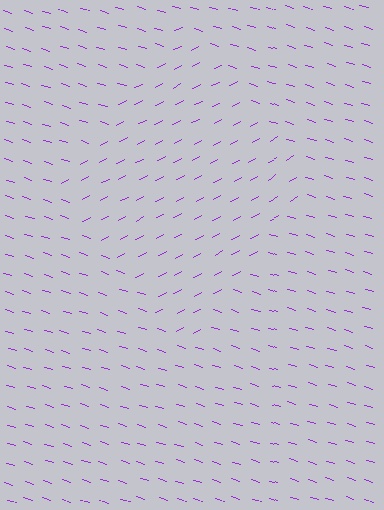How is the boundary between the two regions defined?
The boundary is defined purely by a change in line orientation (approximately 45 degrees difference). All lines are the same color and thickness.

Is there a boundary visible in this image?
Yes, there is a texture boundary formed by a change in line orientation.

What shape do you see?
I see a diamond.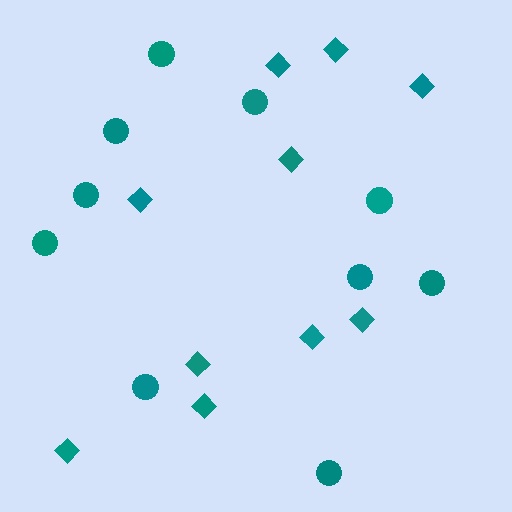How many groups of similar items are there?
There are 2 groups: one group of diamonds (10) and one group of circles (10).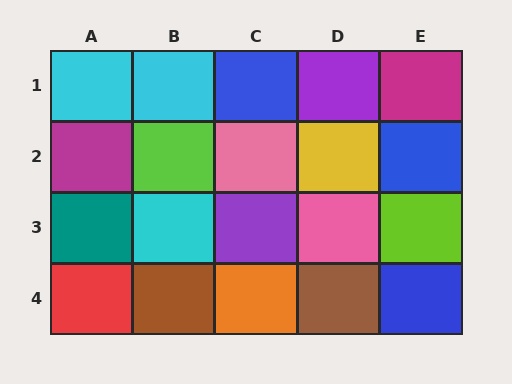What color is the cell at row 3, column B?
Cyan.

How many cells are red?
1 cell is red.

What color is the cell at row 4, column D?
Brown.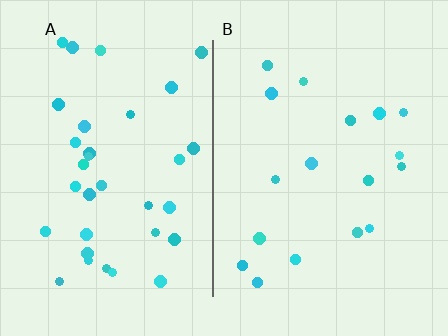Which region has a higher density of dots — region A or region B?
A (the left).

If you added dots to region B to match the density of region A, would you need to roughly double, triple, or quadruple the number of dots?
Approximately double.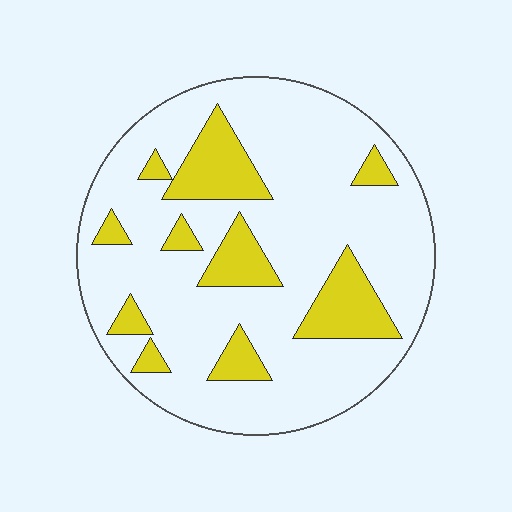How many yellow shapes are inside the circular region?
10.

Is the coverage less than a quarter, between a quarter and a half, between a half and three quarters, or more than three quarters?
Less than a quarter.